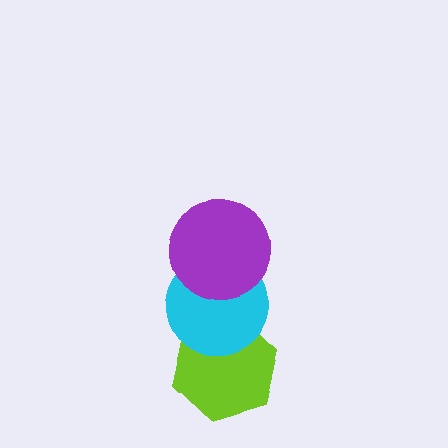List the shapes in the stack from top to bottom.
From top to bottom: the purple circle, the cyan circle, the lime hexagon.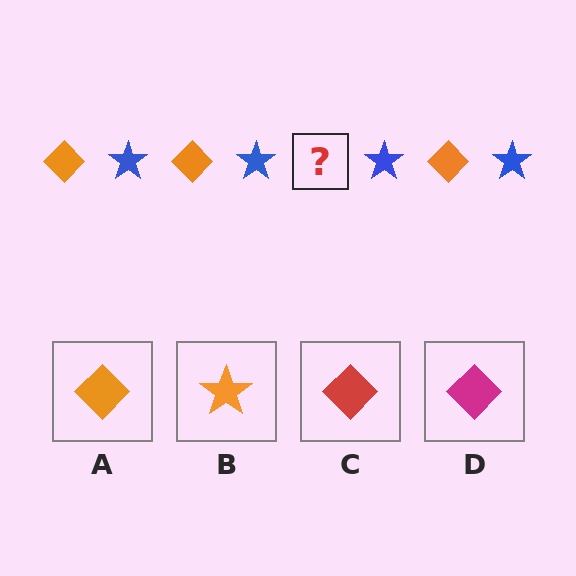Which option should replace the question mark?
Option A.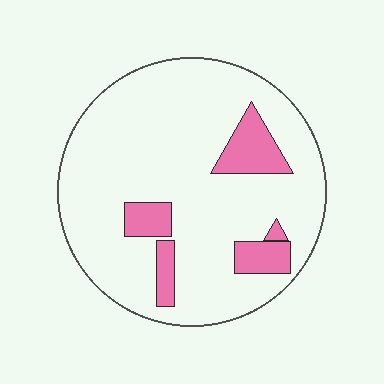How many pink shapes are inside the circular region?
5.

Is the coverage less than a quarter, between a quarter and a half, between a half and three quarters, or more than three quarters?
Less than a quarter.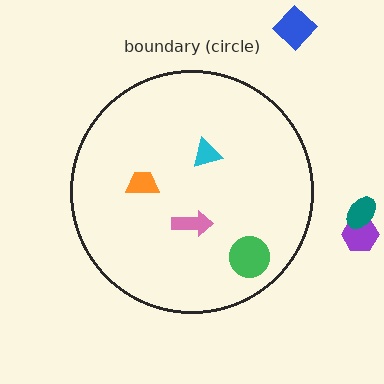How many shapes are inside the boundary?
4 inside, 3 outside.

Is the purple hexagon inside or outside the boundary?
Outside.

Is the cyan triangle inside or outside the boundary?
Inside.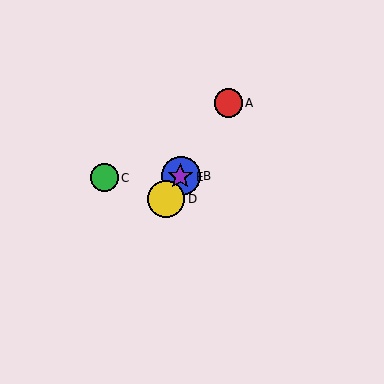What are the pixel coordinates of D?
Object D is at (166, 199).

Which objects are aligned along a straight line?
Objects A, B, D, E are aligned along a straight line.